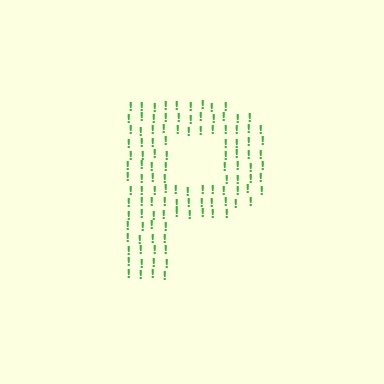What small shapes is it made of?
It is made of small exclamation marks.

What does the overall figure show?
The overall figure shows the letter P.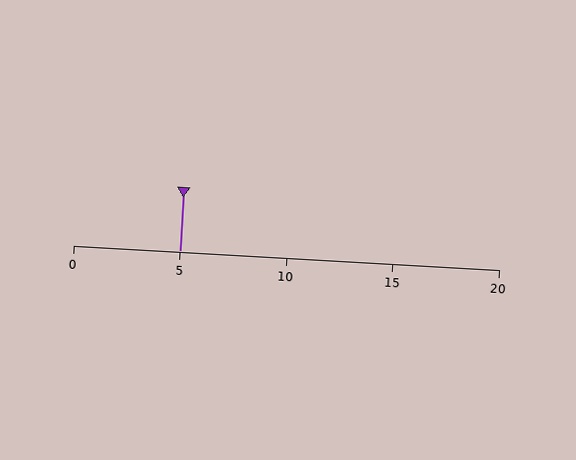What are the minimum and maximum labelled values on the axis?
The axis runs from 0 to 20.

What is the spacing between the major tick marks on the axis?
The major ticks are spaced 5 apart.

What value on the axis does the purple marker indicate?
The marker indicates approximately 5.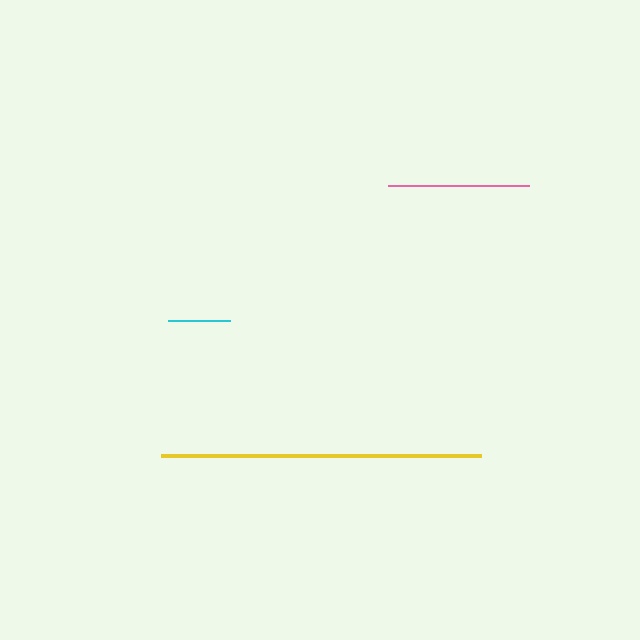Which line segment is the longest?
The yellow line is the longest at approximately 320 pixels.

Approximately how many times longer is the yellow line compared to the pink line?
The yellow line is approximately 2.3 times the length of the pink line.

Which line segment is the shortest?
The cyan line is the shortest at approximately 62 pixels.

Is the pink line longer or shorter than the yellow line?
The yellow line is longer than the pink line.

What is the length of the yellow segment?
The yellow segment is approximately 320 pixels long.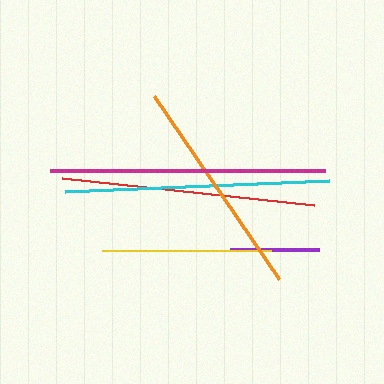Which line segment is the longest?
The magenta line is the longest at approximately 275 pixels.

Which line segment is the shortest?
The purple line is the shortest at approximately 89 pixels.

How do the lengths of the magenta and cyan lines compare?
The magenta and cyan lines are approximately the same length.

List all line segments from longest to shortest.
From longest to shortest: magenta, cyan, red, orange, yellow, purple.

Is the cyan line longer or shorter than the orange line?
The cyan line is longer than the orange line.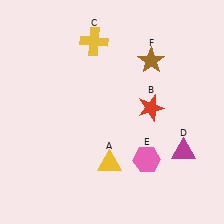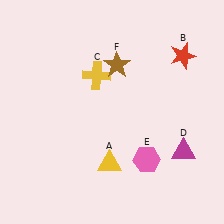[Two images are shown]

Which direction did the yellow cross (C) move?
The yellow cross (C) moved down.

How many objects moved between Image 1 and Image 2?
3 objects moved between the two images.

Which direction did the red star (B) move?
The red star (B) moved up.